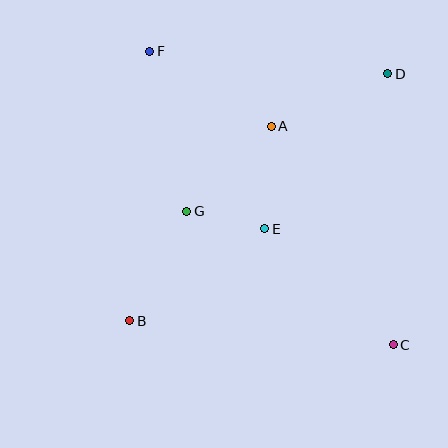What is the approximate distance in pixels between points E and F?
The distance between E and F is approximately 212 pixels.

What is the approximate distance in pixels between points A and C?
The distance between A and C is approximately 250 pixels.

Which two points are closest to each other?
Points E and G are closest to each other.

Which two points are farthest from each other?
Points C and F are farthest from each other.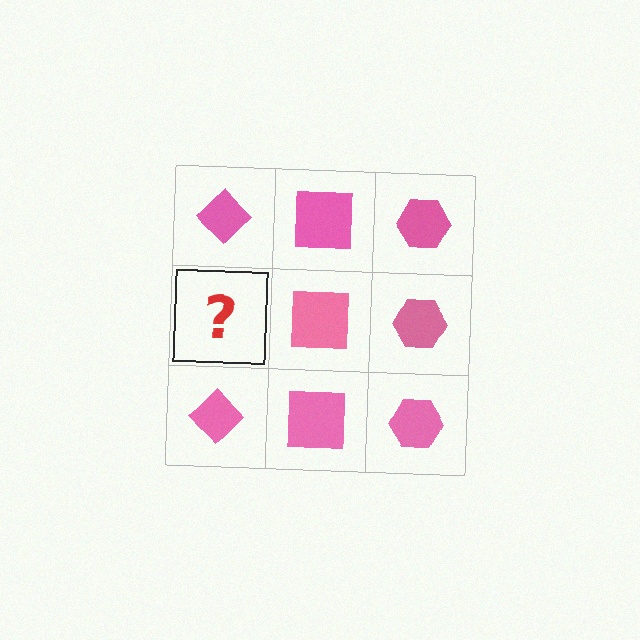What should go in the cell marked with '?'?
The missing cell should contain a pink diamond.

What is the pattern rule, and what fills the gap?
The rule is that each column has a consistent shape. The gap should be filled with a pink diamond.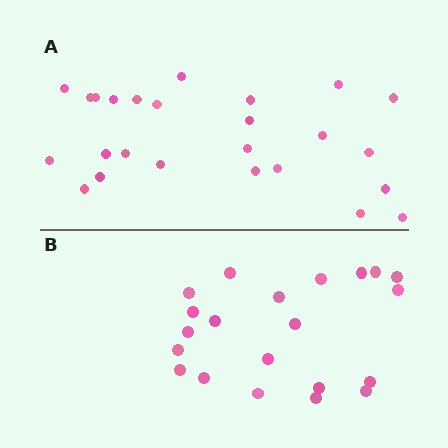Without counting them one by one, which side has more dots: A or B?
Region A (the top region) has more dots.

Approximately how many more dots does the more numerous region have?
Region A has about 4 more dots than region B.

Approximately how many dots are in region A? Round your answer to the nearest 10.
About 20 dots. (The exact count is 25, which rounds to 20.)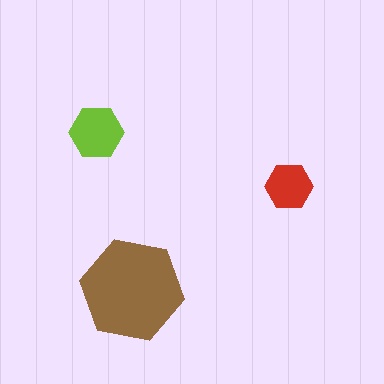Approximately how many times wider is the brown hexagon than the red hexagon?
About 2 times wider.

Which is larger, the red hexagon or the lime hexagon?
The lime one.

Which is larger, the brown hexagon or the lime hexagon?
The brown one.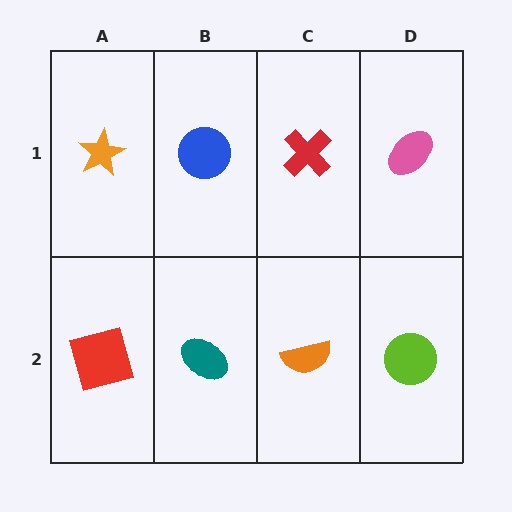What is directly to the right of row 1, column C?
A pink ellipse.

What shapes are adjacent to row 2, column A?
An orange star (row 1, column A), a teal ellipse (row 2, column B).